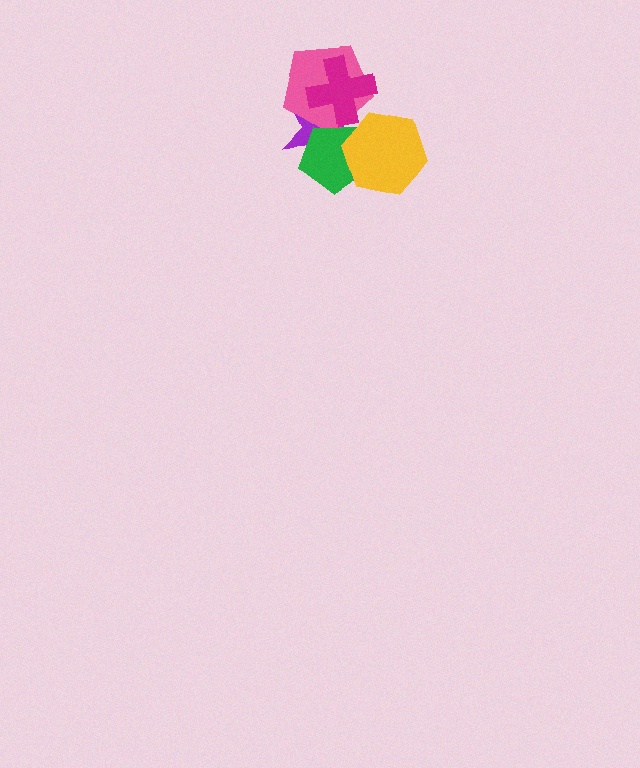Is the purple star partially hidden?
Yes, it is partially covered by another shape.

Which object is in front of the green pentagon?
The yellow hexagon is in front of the green pentagon.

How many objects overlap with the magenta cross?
2 objects overlap with the magenta cross.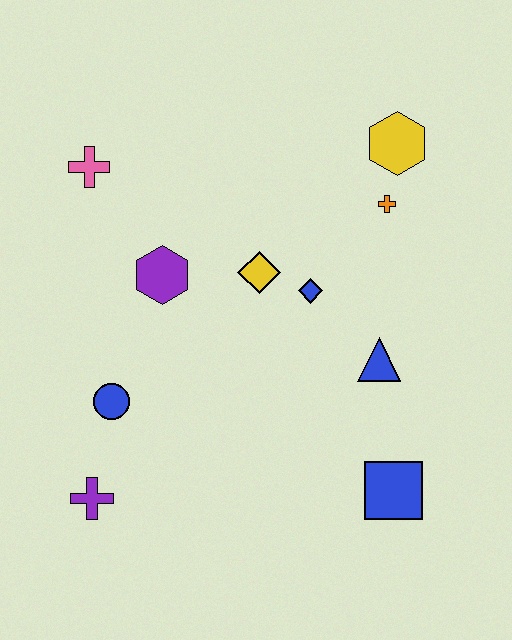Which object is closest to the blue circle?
The purple cross is closest to the blue circle.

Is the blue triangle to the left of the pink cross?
No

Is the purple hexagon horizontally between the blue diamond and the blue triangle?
No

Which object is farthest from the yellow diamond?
The purple cross is farthest from the yellow diamond.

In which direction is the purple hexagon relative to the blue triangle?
The purple hexagon is to the left of the blue triangle.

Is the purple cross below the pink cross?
Yes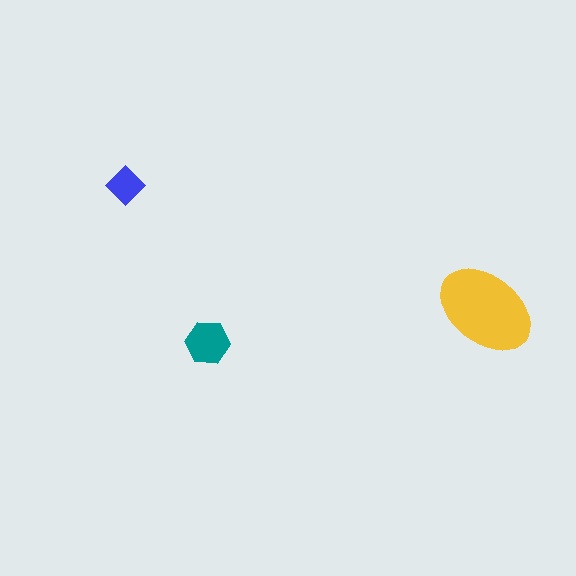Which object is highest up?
The blue diamond is topmost.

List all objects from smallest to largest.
The blue diamond, the teal hexagon, the yellow ellipse.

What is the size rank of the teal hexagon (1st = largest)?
2nd.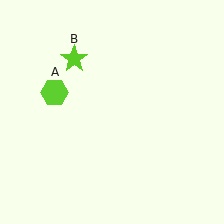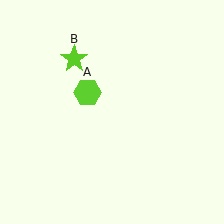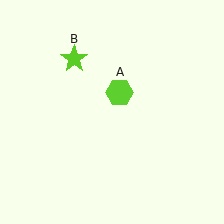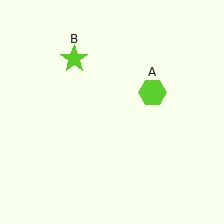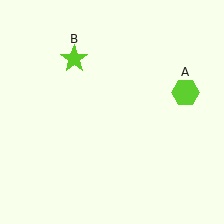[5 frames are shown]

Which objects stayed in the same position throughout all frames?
Lime star (object B) remained stationary.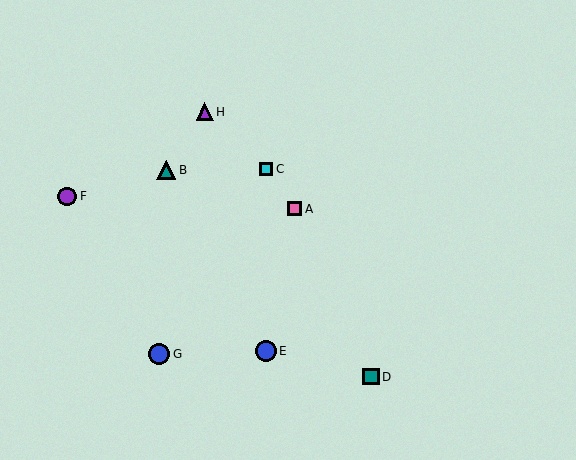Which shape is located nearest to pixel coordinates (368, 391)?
The teal square (labeled D) at (371, 377) is nearest to that location.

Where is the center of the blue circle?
The center of the blue circle is at (159, 354).